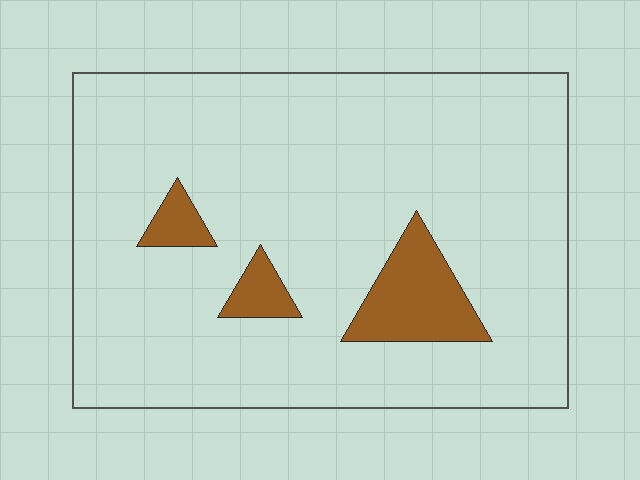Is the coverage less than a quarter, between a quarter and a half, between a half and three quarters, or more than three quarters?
Less than a quarter.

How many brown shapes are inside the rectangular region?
3.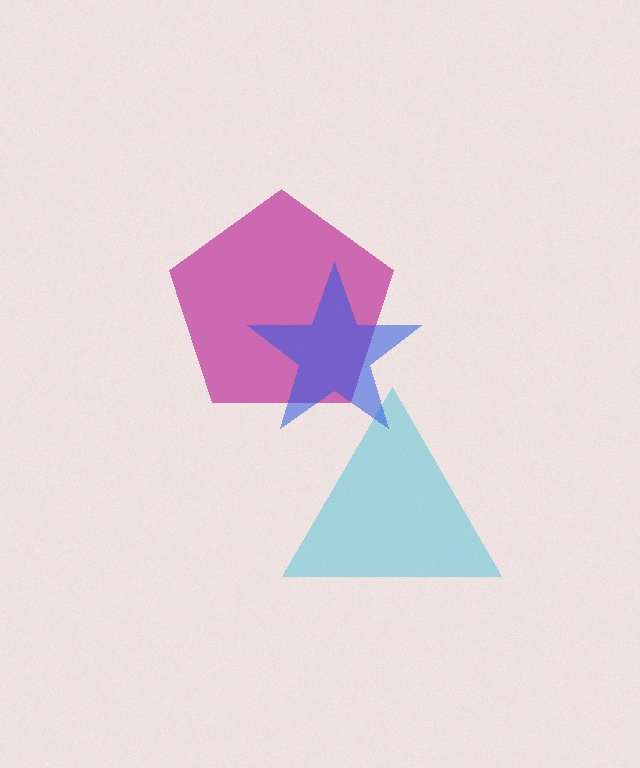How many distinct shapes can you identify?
There are 3 distinct shapes: a magenta pentagon, a cyan triangle, a blue star.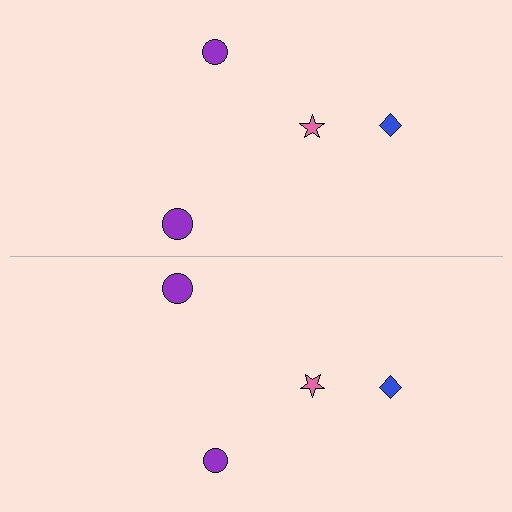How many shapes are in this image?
There are 8 shapes in this image.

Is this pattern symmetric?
Yes, this pattern has bilateral (reflection) symmetry.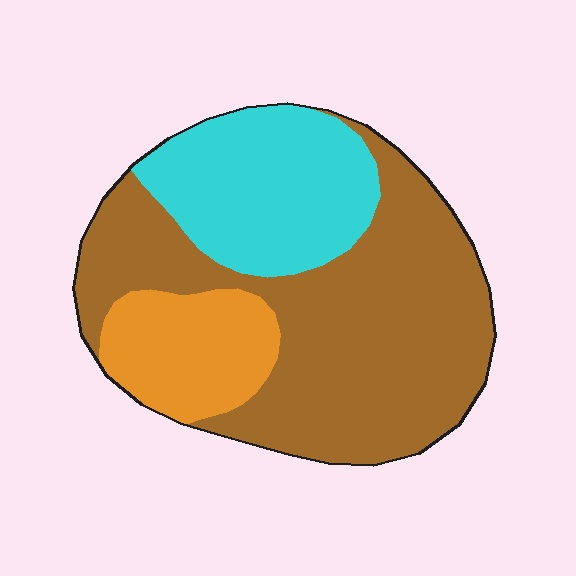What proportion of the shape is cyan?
Cyan covers about 25% of the shape.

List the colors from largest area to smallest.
From largest to smallest: brown, cyan, orange.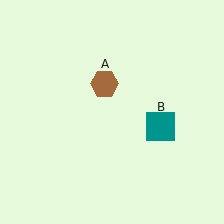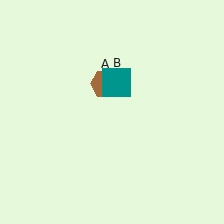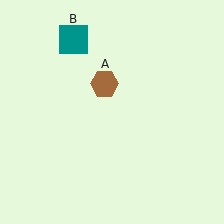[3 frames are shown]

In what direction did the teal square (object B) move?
The teal square (object B) moved up and to the left.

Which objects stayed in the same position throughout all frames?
Brown hexagon (object A) remained stationary.